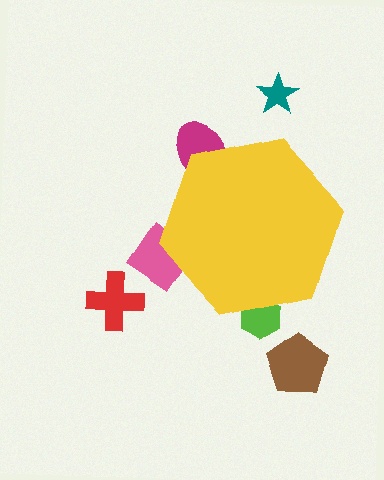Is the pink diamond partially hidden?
Yes, the pink diamond is partially hidden behind the yellow hexagon.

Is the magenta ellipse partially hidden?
Yes, the magenta ellipse is partially hidden behind the yellow hexagon.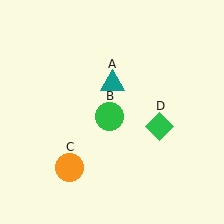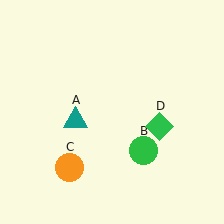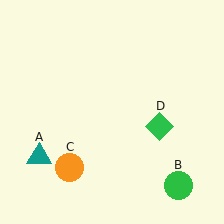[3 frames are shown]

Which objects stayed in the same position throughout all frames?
Orange circle (object C) and green diamond (object D) remained stationary.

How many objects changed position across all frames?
2 objects changed position: teal triangle (object A), green circle (object B).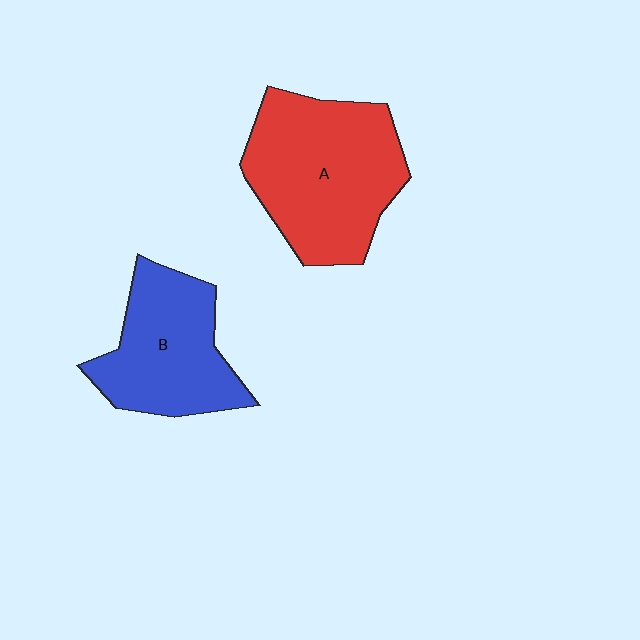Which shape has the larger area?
Shape A (red).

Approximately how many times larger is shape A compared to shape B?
Approximately 1.3 times.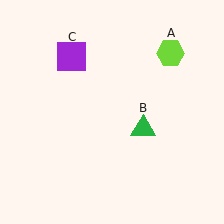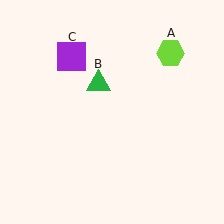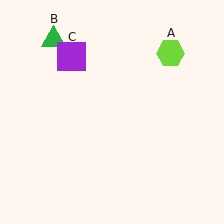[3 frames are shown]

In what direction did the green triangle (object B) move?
The green triangle (object B) moved up and to the left.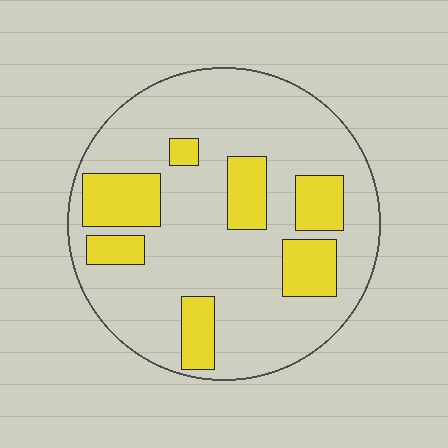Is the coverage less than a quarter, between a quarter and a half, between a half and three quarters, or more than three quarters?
Less than a quarter.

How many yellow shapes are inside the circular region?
7.